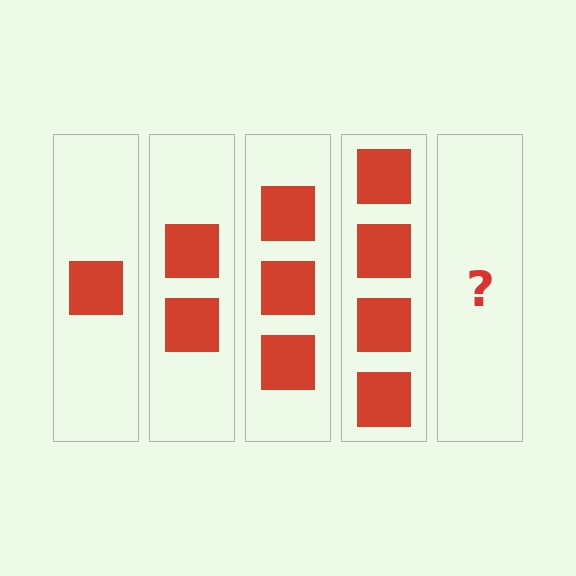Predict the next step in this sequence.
The next step is 5 squares.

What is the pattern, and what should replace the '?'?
The pattern is that each step adds one more square. The '?' should be 5 squares.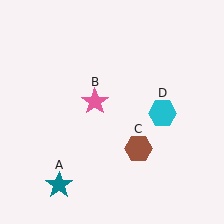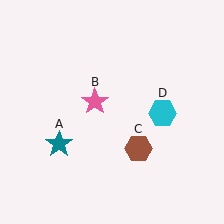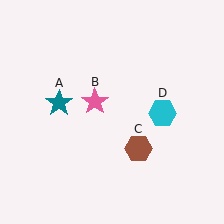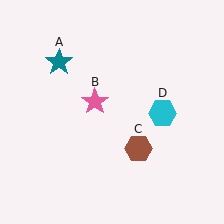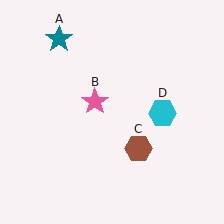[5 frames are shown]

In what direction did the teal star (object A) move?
The teal star (object A) moved up.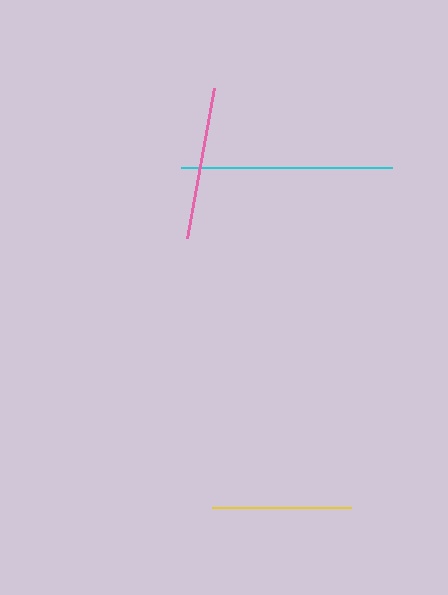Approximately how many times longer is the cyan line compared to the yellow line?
The cyan line is approximately 1.5 times the length of the yellow line.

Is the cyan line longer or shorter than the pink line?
The cyan line is longer than the pink line.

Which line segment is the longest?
The cyan line is the longest at approximately 211 pixels.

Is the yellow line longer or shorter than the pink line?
The pink line is longer than the yellow line.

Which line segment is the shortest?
The yellow line is the shortest at approximately 139 pixels.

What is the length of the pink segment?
The pink segment is approximately 152 pixels long.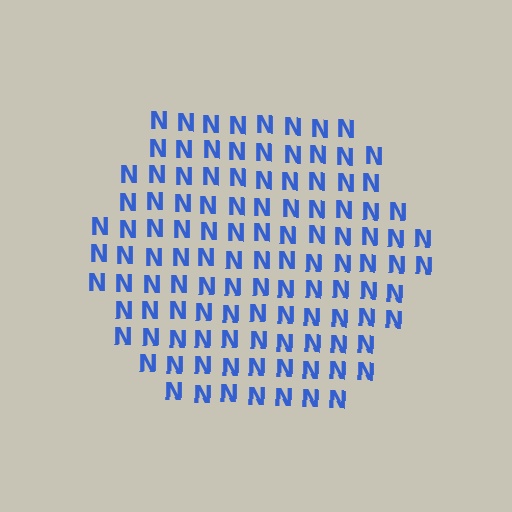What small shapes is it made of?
It is made of small letter N's.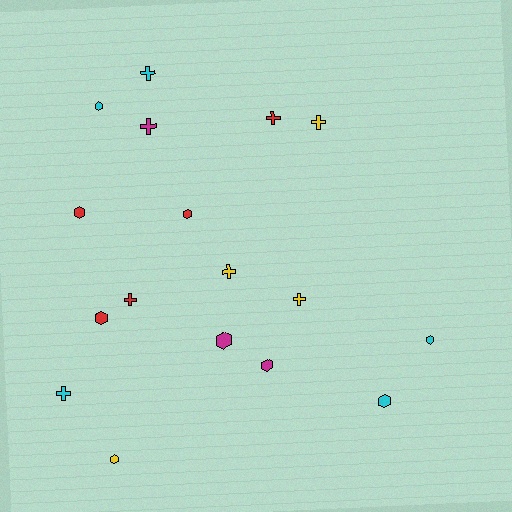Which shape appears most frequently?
Hexagon, with 9 objects.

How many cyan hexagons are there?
There are 3 cyan hexagons.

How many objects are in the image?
There are 17 objects.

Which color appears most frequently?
Red, with 5 objects.